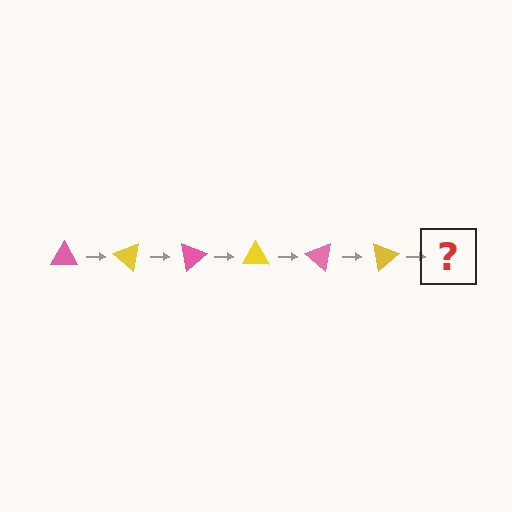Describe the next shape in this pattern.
It should be a pink triangle, rotated 240 degrees from the start.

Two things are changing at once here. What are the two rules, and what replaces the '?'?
The two rules are that it rotates 40 degrees each step and the color cycles through pink and yellow. The '?' should be a pink triangle, rotated 240 degrees from the start.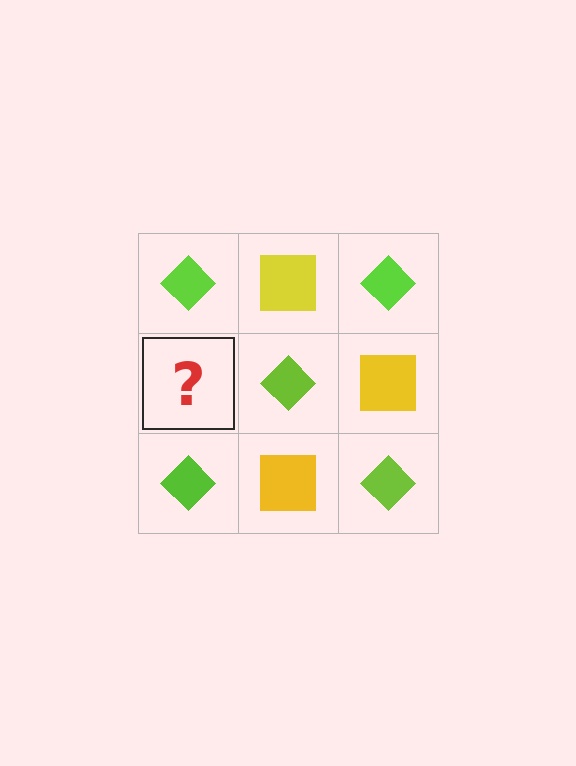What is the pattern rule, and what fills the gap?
The rule is that it alternates lime diamond and yellow square in a checkerboard pattern. The gap should be filled with a yellow square.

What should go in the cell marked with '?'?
The missing cell should contain a yellow square.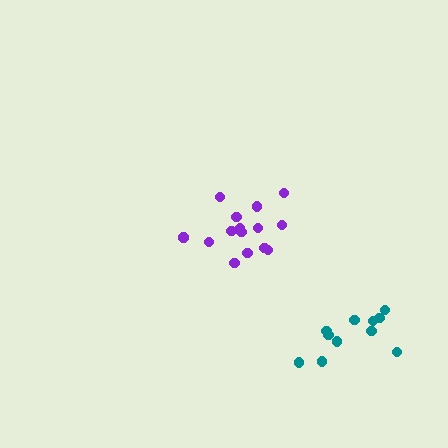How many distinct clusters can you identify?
There are 2 distinct clusters.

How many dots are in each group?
Group 1: 11 dots, Group 2: 15 dots (26 total).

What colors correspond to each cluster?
The clusters are colored: teal, purple.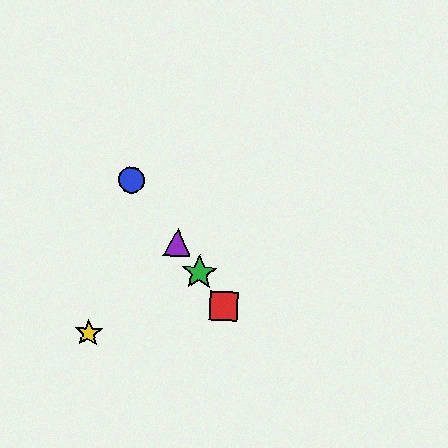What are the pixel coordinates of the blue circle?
The blue circle is at (132, 180).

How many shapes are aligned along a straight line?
4 shapes (the red square, the blue circle, the green star, the purple triangle) are aligned along a straight line.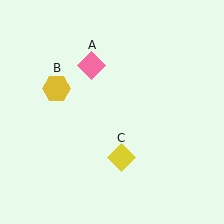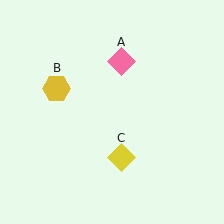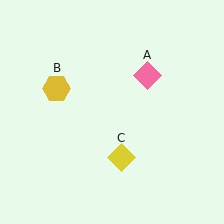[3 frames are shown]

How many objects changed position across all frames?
1 object changed position: pink diamond (object A).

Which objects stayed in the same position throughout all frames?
Yellow hexagon (object B) and yellow diamond (object C) remained stationary.